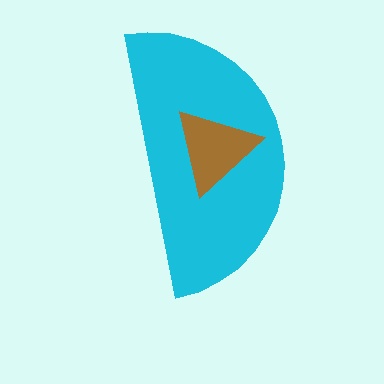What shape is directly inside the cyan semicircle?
The brown triangle.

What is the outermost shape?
The cyan semicircle.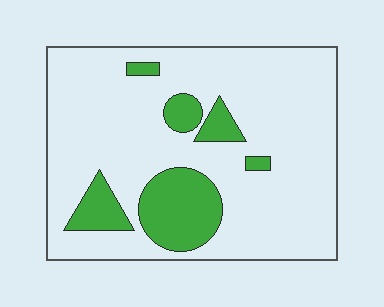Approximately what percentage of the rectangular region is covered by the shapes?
Approximately 20%.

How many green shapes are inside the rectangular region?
6.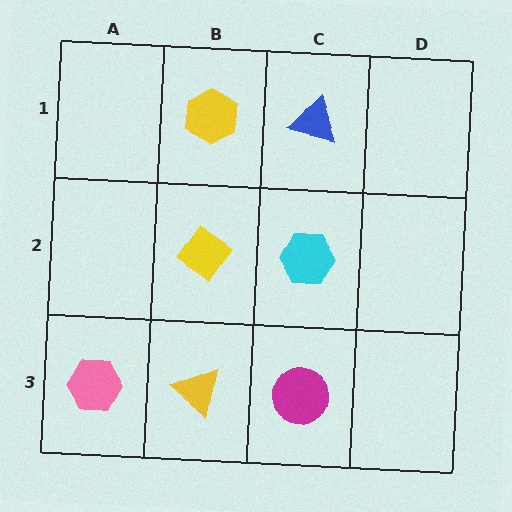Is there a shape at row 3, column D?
No, that cell is empty.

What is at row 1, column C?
A blue triangle.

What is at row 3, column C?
A magenta circle.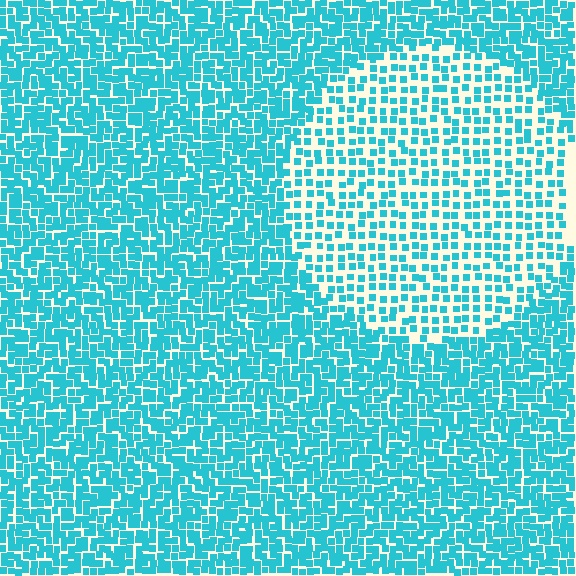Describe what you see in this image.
The image contains small cyan elements arranged at two different densities. A circle-shaped region is visible where the elements are less densely packed than the surrounding area.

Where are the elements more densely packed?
The elements are more densely packed outside the circle boundary.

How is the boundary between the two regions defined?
The boundary is defined by a change in element density (approximately 2.0x ratio). All elements are the same color, size, and shape.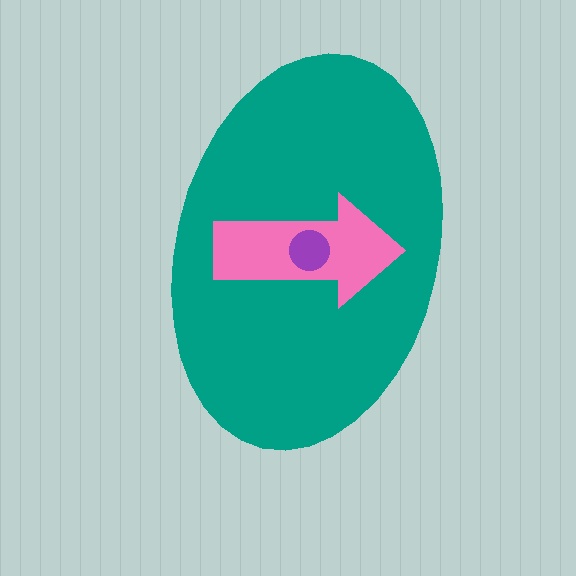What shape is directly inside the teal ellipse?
The pink arrow.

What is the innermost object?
The purple circle.